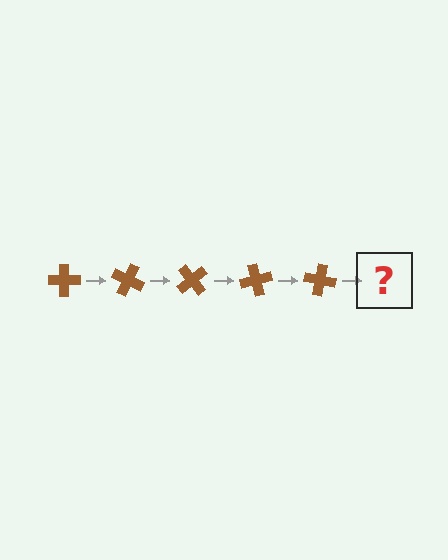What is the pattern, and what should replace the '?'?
The pattern is that the cross rotates 25 degrees each step. The '?' should be a brown cross rotated 125 degrees.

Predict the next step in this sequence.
The next step is a brown cross rotated 125 degrees.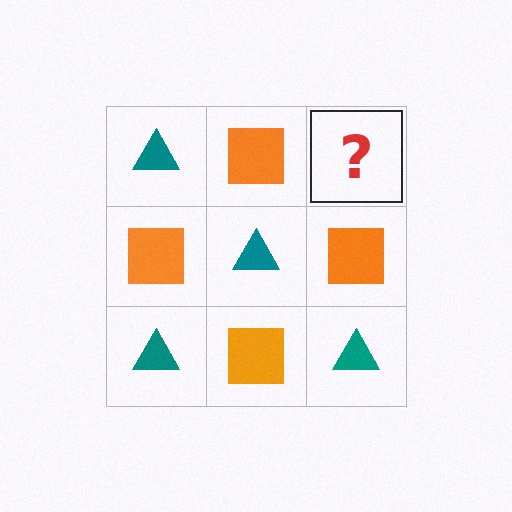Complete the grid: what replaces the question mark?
The question mark should be replaced with a teal triangle.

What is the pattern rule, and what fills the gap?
The rule is that it alternates teal triangle and orange square in a checkerboard pattern. The gap should be filled with a teal triangle.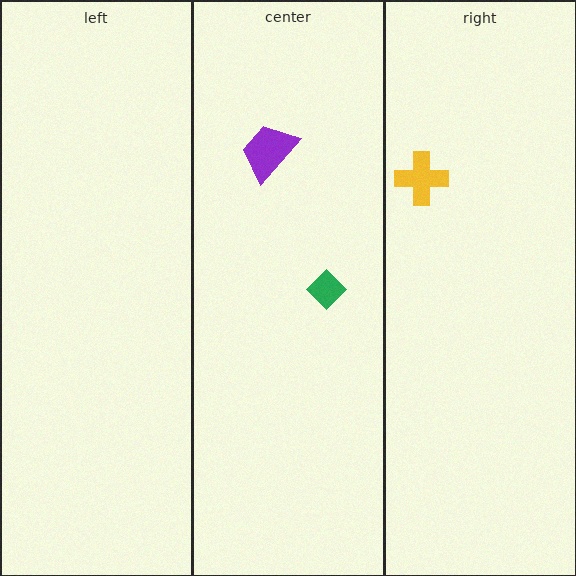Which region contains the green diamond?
The center region.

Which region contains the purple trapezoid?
The center region.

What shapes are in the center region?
The purple trapezoid, the green diamond.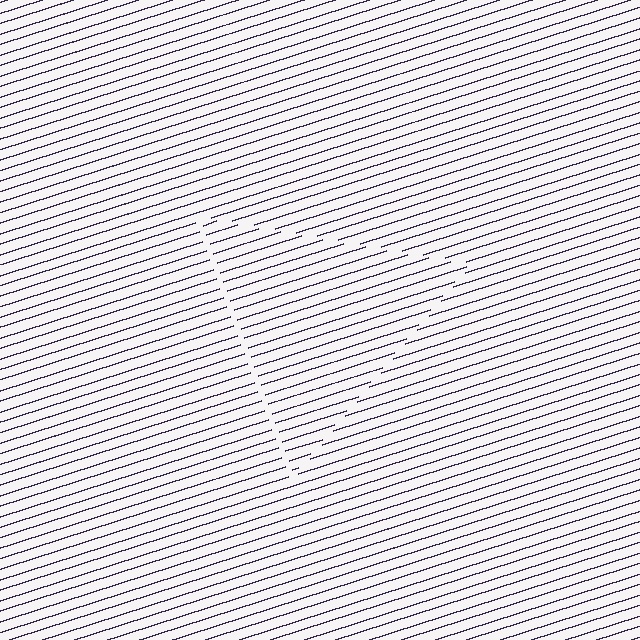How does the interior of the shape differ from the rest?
The interior of the shape contains the same grating, shifted by half a period — the contour is defined by the phase discontinuity where line-ends from the inner and outer gratings abut.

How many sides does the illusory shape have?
3 sides — the line-ends trace a triangle.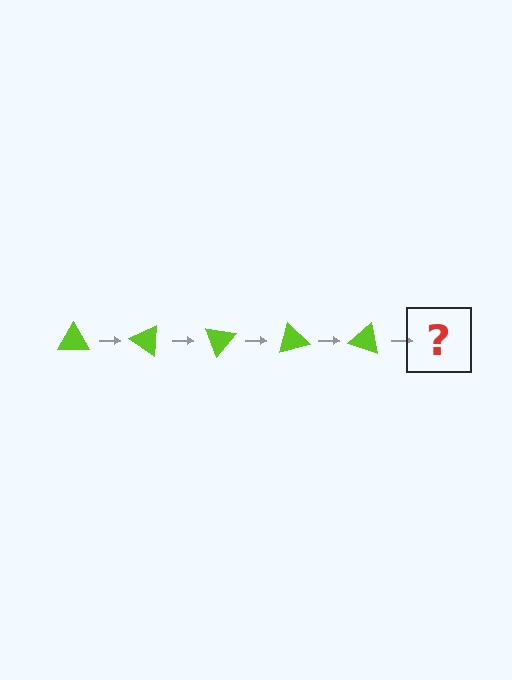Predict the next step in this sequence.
The next step is a lime triangle rotated 175 degrees.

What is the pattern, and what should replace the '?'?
The pattern is that the triangle rotates 35 degrees each step. The '?' should be a lime triangle rotated 175 degrees.